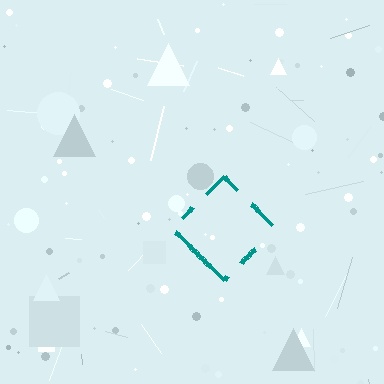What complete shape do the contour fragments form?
The contour fragments form a diamond.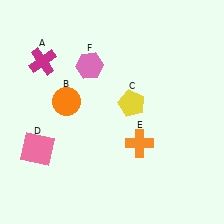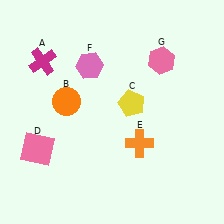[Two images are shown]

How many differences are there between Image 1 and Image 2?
There is 1 difference between the two images.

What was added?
A pink hexagon (G) was added in Image 2.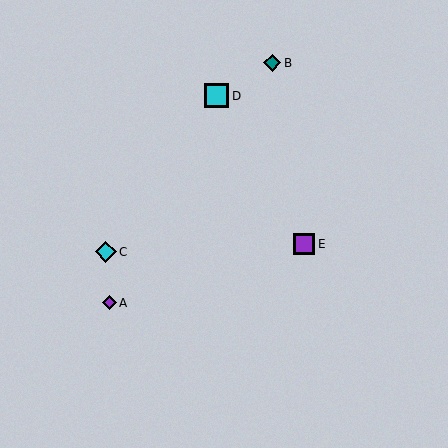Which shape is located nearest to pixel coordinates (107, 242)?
The cyan diamond (labeled C) at (106, 252) is nearest to that location.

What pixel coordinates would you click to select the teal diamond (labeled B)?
Click at (272, 63) to select the teal diamond B.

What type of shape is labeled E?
Shape E is a purple square.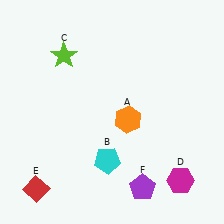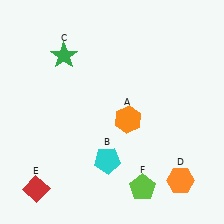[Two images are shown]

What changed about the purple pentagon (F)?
In Image 1, F is purple. In Image 2, it changed to lime.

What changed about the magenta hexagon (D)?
In Image 1, D is magenta. In Image 2, it changed to orange.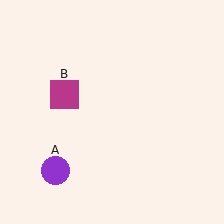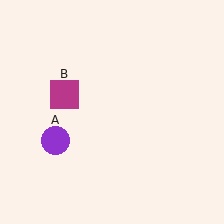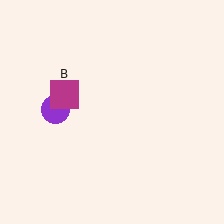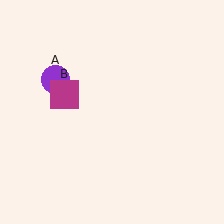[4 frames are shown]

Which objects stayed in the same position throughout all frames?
Magenta square (object B) remained stationary.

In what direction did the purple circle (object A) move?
The purple circle (object A) moved up.